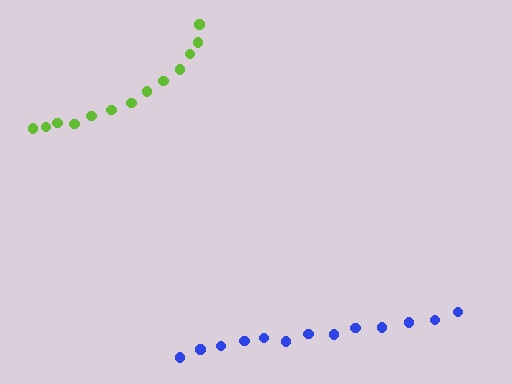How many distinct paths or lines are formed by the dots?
There are 2 distinct paths.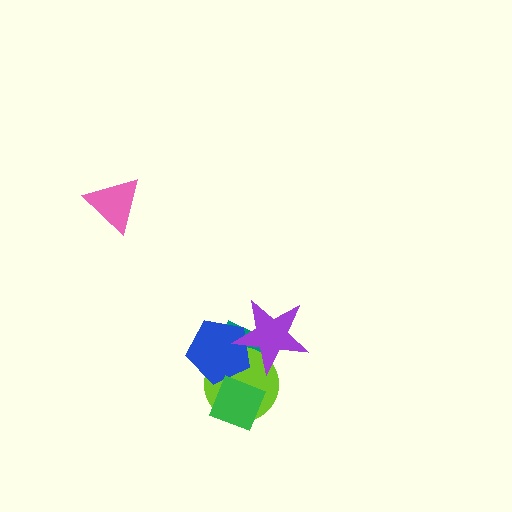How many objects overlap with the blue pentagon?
4 objects overlap with the blue pentagon.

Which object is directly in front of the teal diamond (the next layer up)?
The lime circle is directly in front of the teal diamond.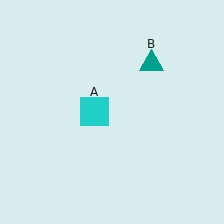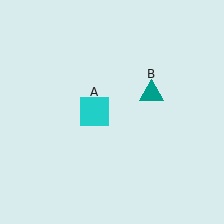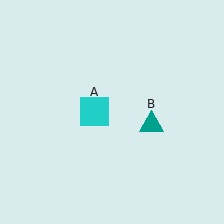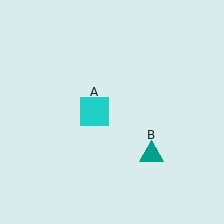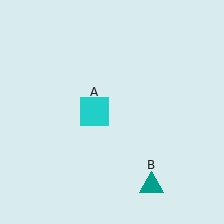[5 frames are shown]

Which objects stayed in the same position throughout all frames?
Cyan square (object A) remained stationary.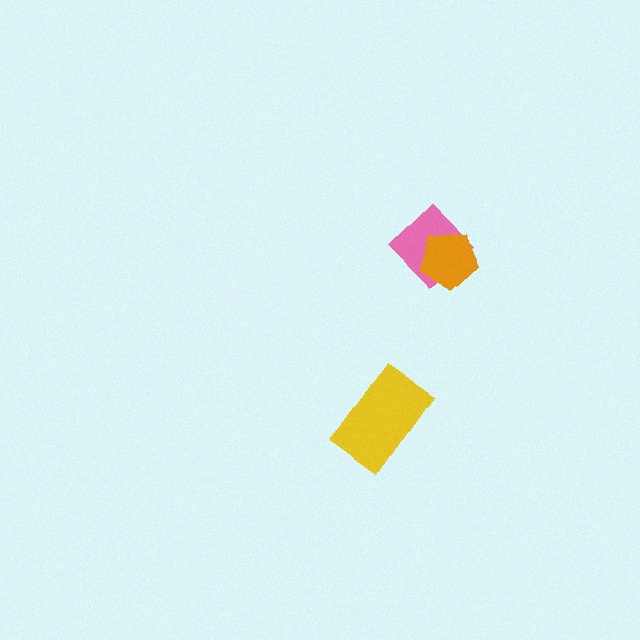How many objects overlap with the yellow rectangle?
0 objects overlap with the yellow rectangle.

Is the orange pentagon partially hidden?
No, no other shape covers it.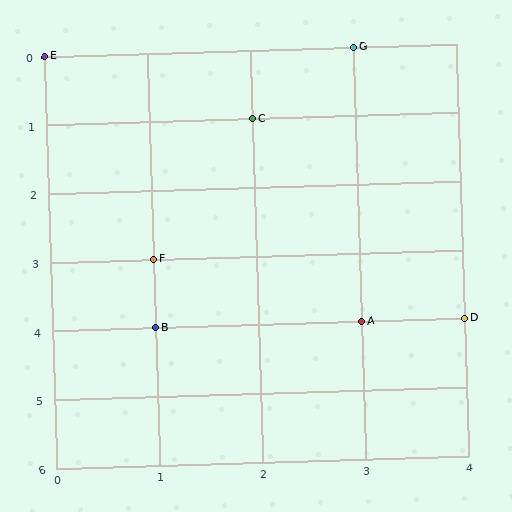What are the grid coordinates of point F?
Point F is at grid coordinates (1, 3).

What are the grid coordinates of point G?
Point G is at grid coordinates (3, 0).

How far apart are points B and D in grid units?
Points B and D are 3 columns apart.